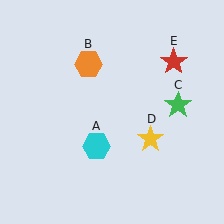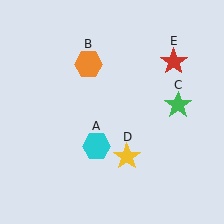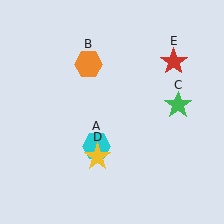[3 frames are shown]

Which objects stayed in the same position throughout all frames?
Cyan hexagon (object A) and orange hexagon (object B) and green star (object C) and red star (object E) remained stationary.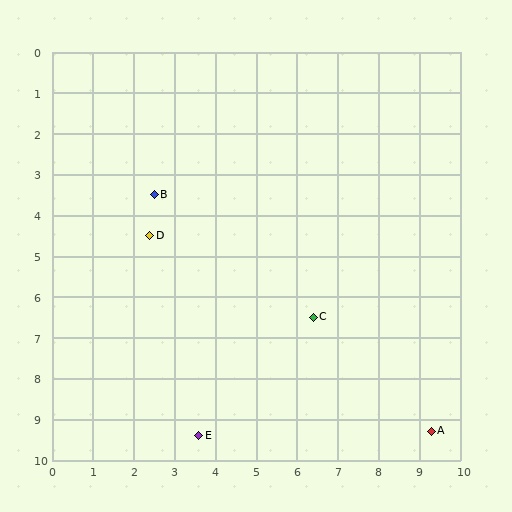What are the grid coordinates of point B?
Point B is at approximately (2.5, 3.5).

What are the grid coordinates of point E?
Point E is at approximately (3.6, 9.4).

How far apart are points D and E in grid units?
Points D and E are about 5.0 grid units apart.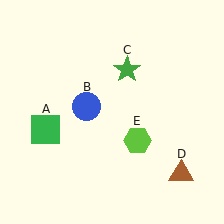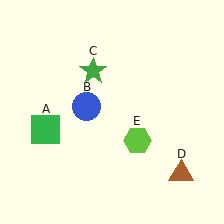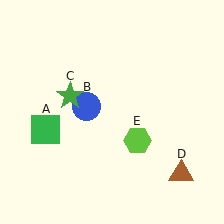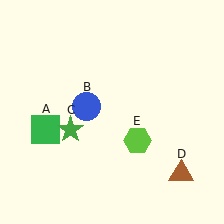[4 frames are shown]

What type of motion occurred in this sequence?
The green star (object C) rotated counterclockwise around the center of the scene.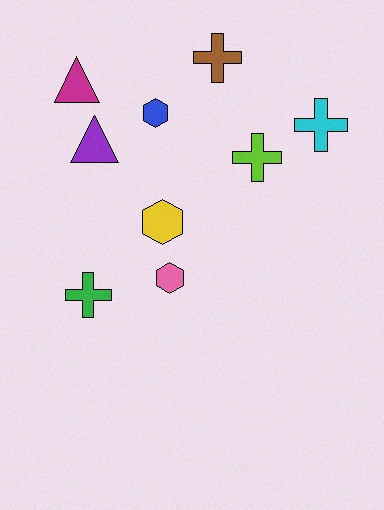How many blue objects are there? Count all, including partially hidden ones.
There is 1 blue object.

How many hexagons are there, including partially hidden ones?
There are 3 hexagons.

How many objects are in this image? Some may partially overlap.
There are 9 objects.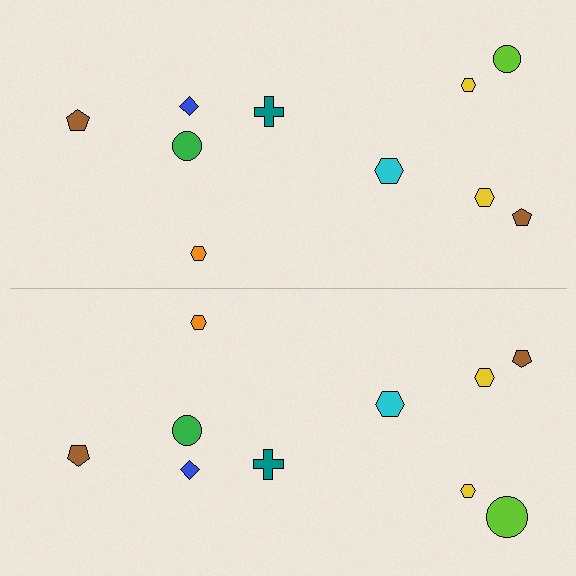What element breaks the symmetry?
The lime circle on the bottom side has a different size than its mirror counterpart.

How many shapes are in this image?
There are 20 shapes in this image.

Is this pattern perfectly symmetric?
No, the pattern is not perfectly symmetric. The lime circle on the bottom side has a different size than its mirror counterpart.